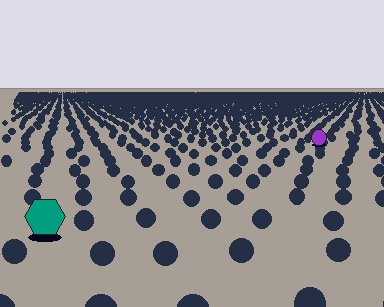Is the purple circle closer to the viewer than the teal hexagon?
No. The teal hexagon is closer — you can tell from the texture gradient: the ground texture is coarser near it.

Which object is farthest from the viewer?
The purple circle is farthest from the viewer. It appears smaller and the ground texture around it is denser.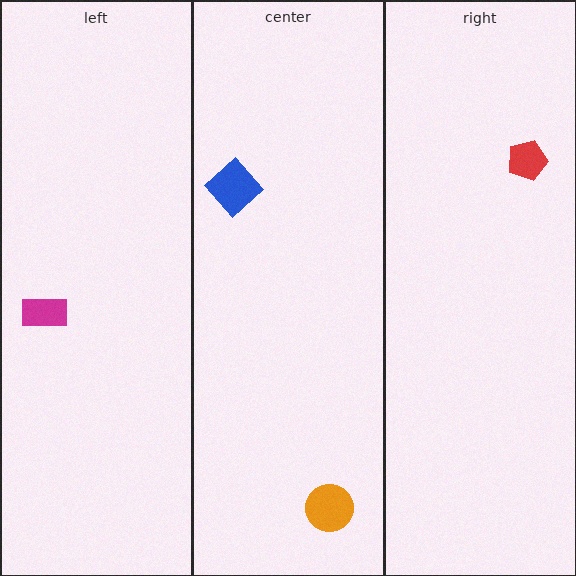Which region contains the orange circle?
The center region.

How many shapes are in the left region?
1.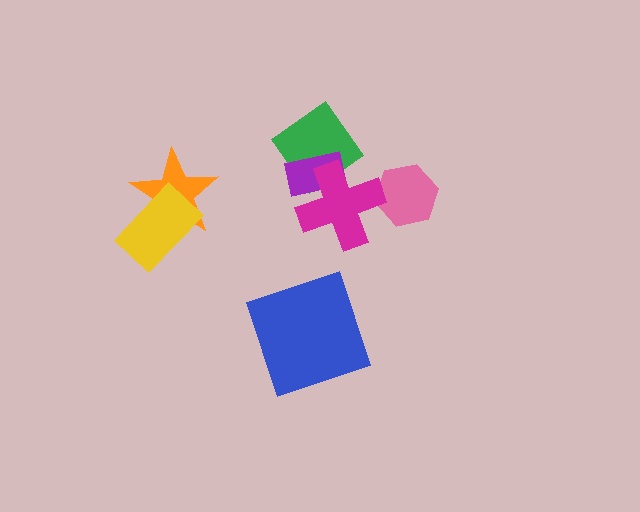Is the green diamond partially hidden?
Yes, it is partially covered by another shape.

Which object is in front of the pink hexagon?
The magenta cross is in front of the pink hexagon.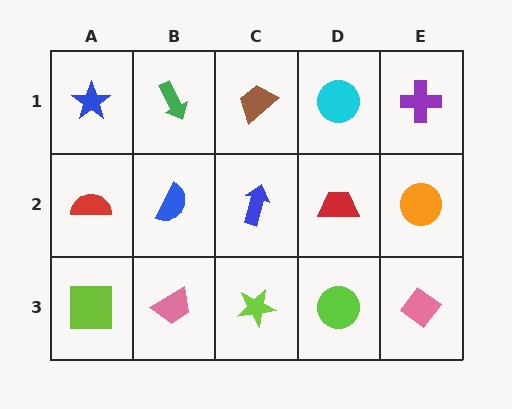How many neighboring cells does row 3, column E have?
2.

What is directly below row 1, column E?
An orange circle.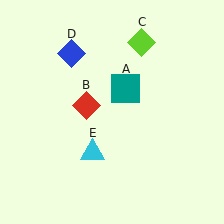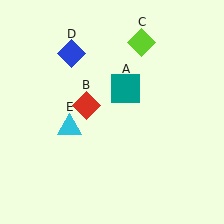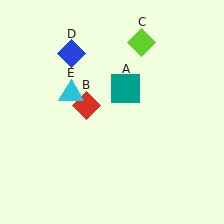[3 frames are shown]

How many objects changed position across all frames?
1 object changed position: cyan triangle (object E).